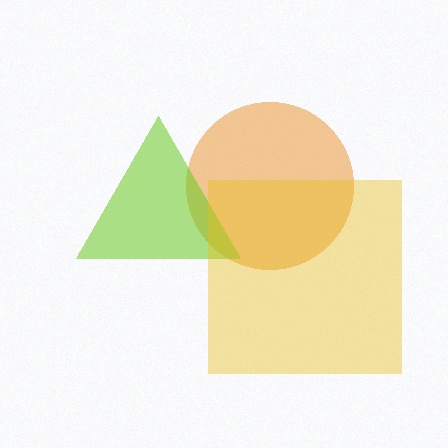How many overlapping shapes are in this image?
There are 3 overlapping shapes in the image.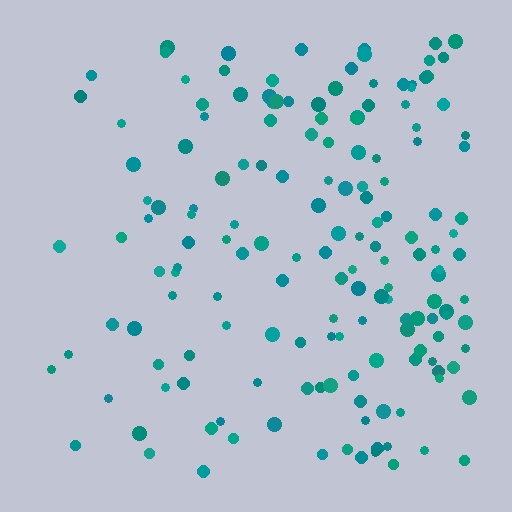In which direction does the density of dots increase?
From left to right, with the right side densest.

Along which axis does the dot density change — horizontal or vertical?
Horizontal.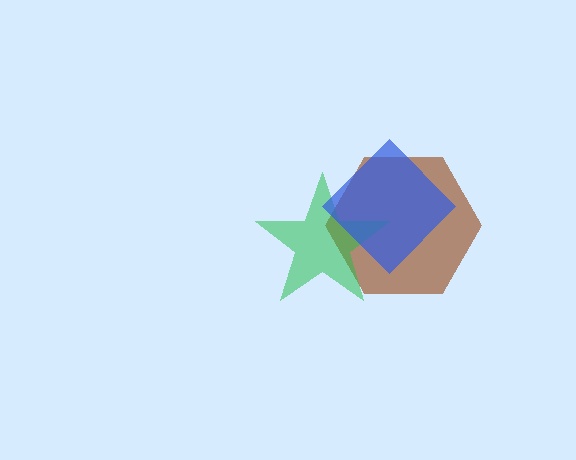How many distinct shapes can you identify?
There are 3 distinct shapes: a brown hexagon, a green star, a blue diamond.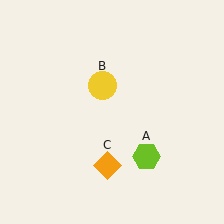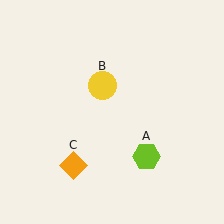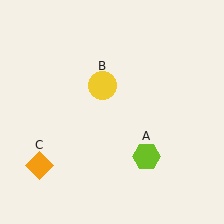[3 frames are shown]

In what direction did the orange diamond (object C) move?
The orange diamond (object C) moved left.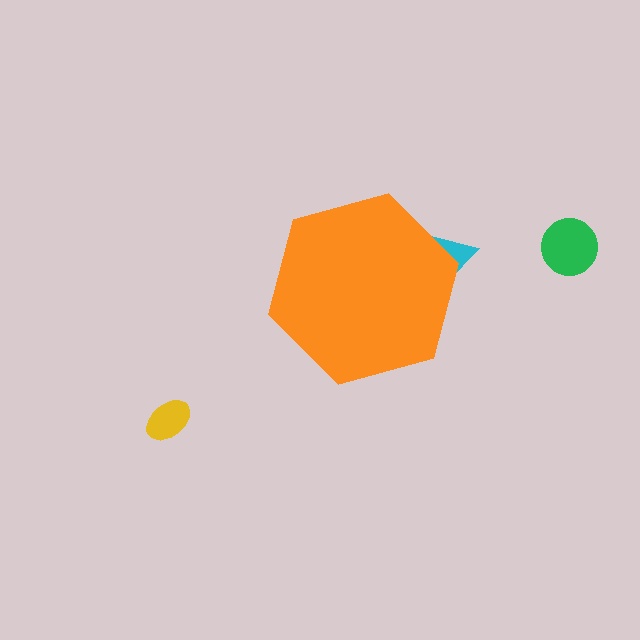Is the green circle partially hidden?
No, the green circle is fully visible.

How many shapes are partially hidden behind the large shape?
1 shape is partially hidden.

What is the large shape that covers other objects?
An orange hexagon.